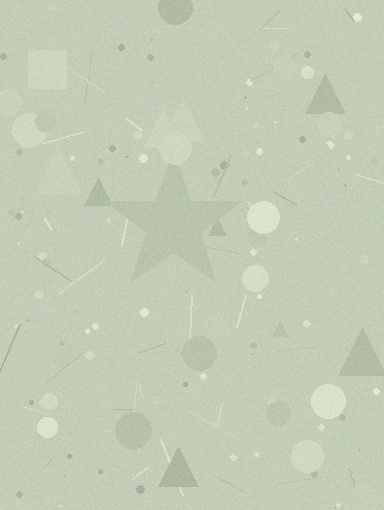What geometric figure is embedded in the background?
A star is embedded in the background.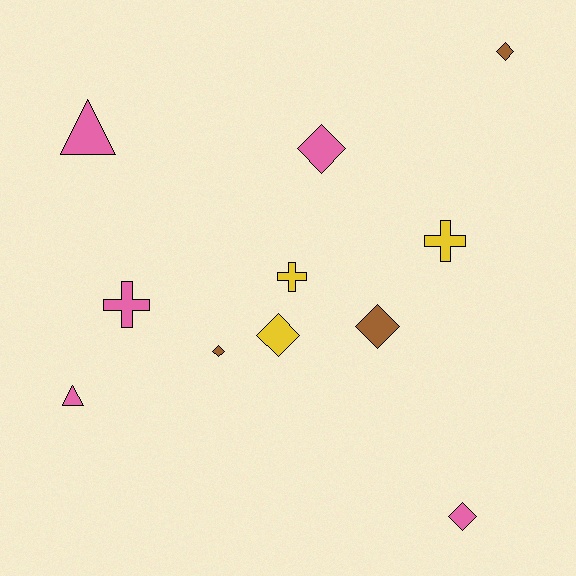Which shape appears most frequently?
Diamond, with 6 objects.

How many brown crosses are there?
There are no brown crosses.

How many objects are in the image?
There are 11 objects.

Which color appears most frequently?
Pink, with 5 objects.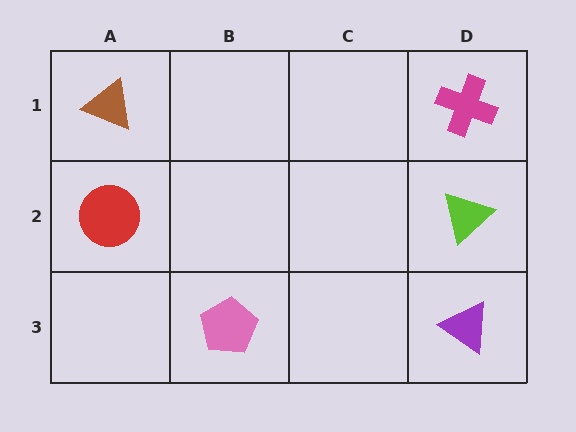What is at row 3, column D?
A purple triangle.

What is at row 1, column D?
A magenta cross.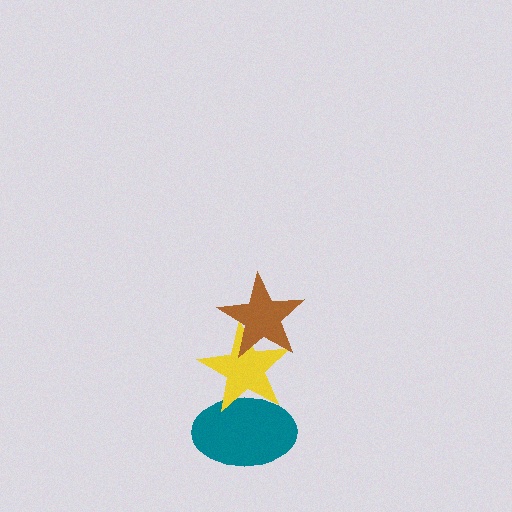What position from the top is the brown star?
The brown star is 1st from the top.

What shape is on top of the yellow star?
The brown star is on top of the yellow star.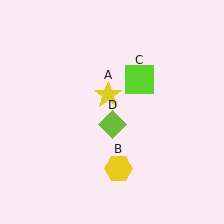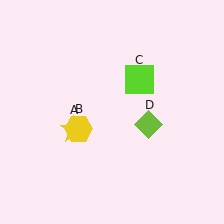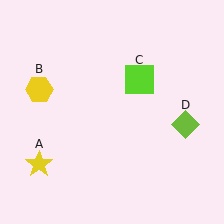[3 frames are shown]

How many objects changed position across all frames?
3 objects changed position: yellow star (object A), yellow hexagon (object B), lime diamond (object D).